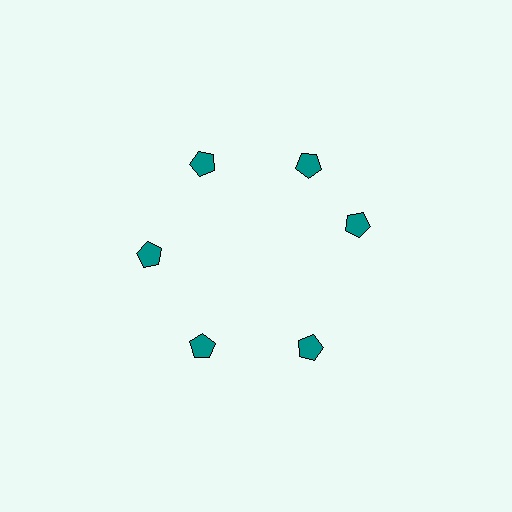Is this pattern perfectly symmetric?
No. The 6 teal pentagons are arranged in a ring, but one element near the 3 o'clock position is rotated out of alignment along the ring, breaking the 6-fold rotational symmetry.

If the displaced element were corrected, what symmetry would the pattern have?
It would have 6-fold rotational symmetry — the pattern would map onto itself every 60 degrees.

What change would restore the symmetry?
The symmetry would be restored by rotating it back into even spacing with its neighbors so that all 6 pentagons sit at equal angles and equal distance from the center.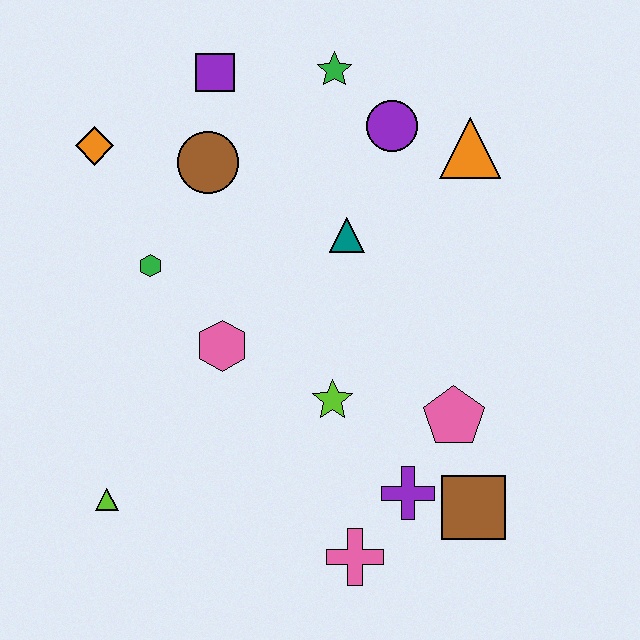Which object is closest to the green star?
The purple circle is closest to the green star.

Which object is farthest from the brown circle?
The brown square is farthest from the brown circle.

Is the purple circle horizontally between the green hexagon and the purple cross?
Yes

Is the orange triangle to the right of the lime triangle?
Yes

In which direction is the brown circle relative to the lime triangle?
The brown circle is above the lime triangle.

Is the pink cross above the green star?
No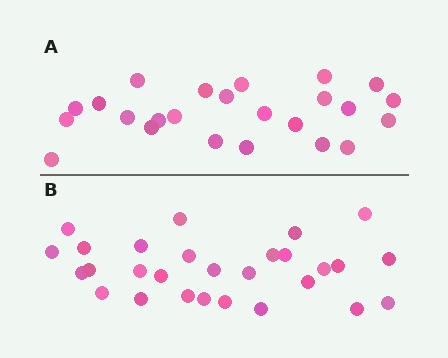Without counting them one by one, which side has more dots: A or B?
Region B (the bottom region) has more dots.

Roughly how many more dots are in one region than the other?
Region B has about 4 more dots than region A.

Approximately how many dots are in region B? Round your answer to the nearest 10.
About 30 dots. (The exact count is 28, which rounds to 30.)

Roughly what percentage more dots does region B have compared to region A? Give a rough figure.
About 15% more.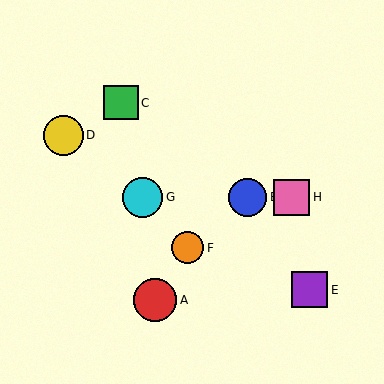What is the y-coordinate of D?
Object D is at y≈135.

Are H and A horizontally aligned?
No, H is at y≈197 and A is at y≈300.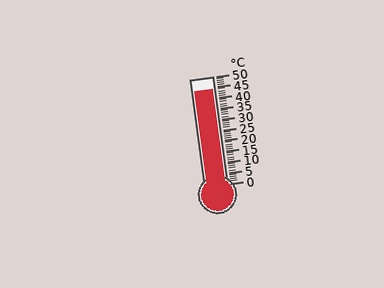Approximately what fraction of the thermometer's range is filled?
The thermometer is filled to approximately 90% of its range.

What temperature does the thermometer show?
The thermometer shows approximately 44°C.